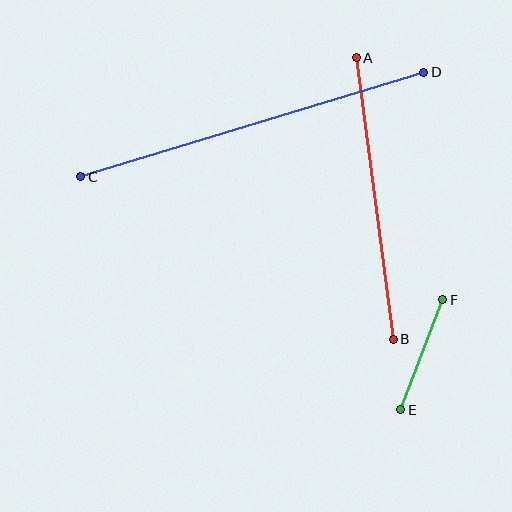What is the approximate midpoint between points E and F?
The midpoint is at approximately (422, 355) pixels.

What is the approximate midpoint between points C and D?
The midpoint is at approximately (252, 124) pixels.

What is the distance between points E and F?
The distance is approximately 118 pixels.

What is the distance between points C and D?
The distance is approximately 359 pixels.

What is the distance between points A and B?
The distance is approximately 284 pixels.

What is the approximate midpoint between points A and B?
The midpoint is at approximately (375, 199) pixels.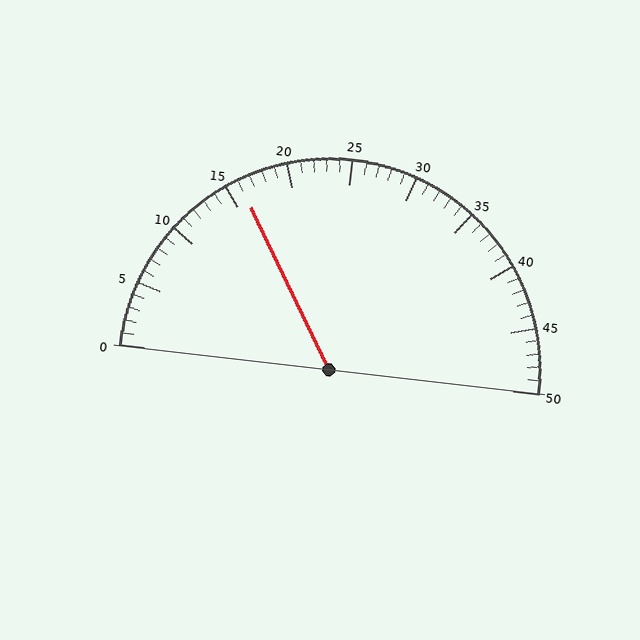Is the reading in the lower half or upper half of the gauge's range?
The reading is in the lower half of the range (0 to 50).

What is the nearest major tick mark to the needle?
The nearest major tick mark is 15.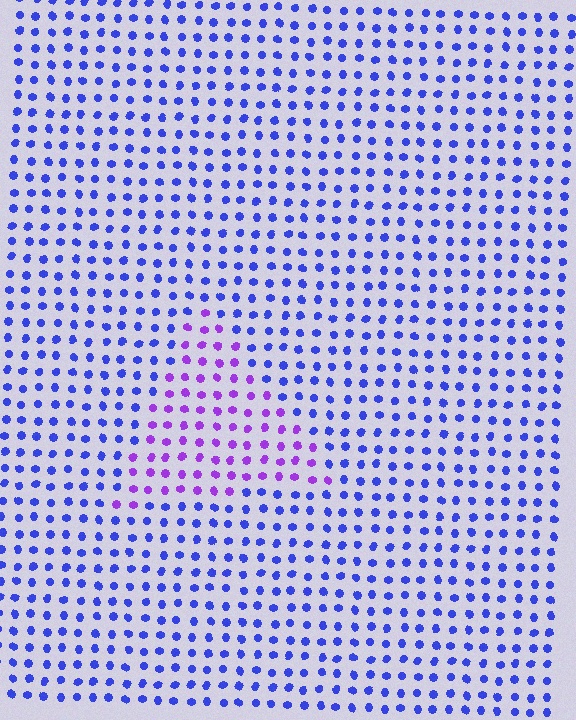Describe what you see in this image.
The image is filled with small blue elements in a uniform arrangement. A triangle-shaped region is visible where the elements are tinted to a slightly different hue, forming a subtle color boundary.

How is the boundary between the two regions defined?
The boundary is defined purely by a slight shift in hue (about 43 degrees). Spacing, size, and orientation are identical on both sides.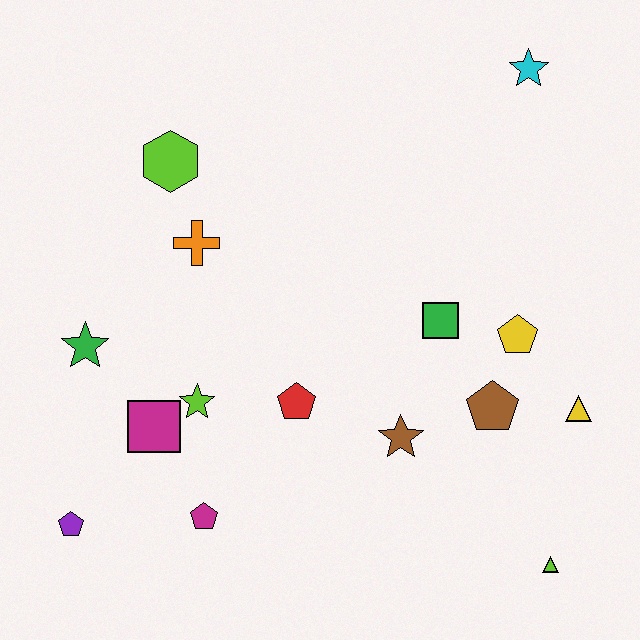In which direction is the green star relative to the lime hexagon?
The green star is below the lime hexagon.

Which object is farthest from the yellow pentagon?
The purple pentagon is farthest from the yellow pentagon.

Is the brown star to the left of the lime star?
No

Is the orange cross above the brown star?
Yes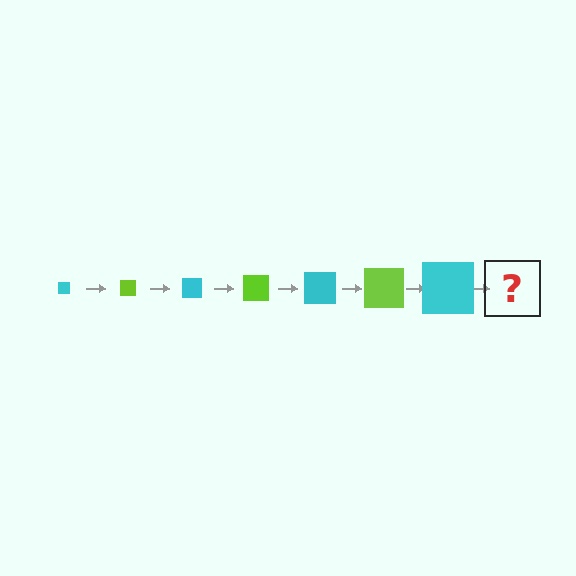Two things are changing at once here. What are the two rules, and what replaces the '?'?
The two rules are that the square grows larger each step and the color cycles through cyan and lime. The '?' should be a lime square, larger than the previous one.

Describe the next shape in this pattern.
It should be a lime square, larger than the previous one.